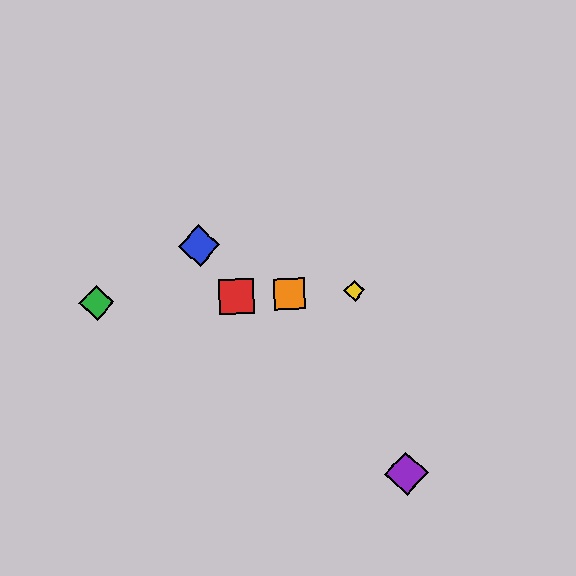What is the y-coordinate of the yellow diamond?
The yellow diamond is at y≈291.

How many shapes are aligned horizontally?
4 shapes (the red square, the green diamond, the yellow diamond, the orange square) are aligned horizontally.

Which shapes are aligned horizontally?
The red square, the green diamond, the yellow diamond, the orange square are aligned horizontally.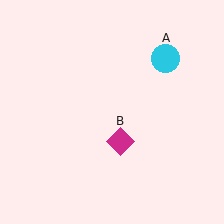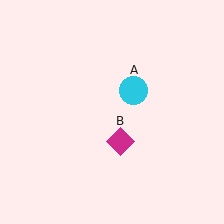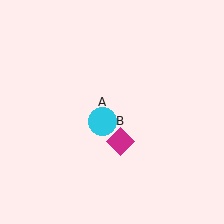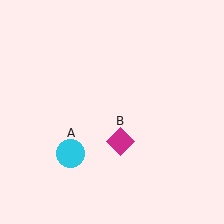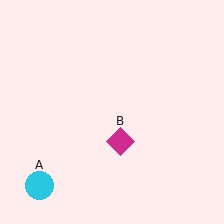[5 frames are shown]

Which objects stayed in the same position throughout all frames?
Magenta diamond (object B) remained stationary.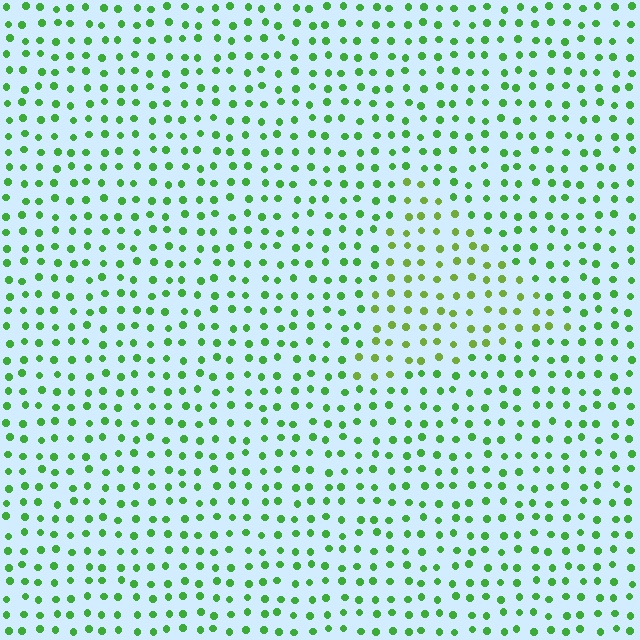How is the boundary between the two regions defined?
The boundary is defined purely by a slight shift in hue (about 27 degrees). Spacing, size, and orientation are identical on both sides.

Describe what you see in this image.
The image is filled with small green elements in a uniform arrangement. A triangle-shaped region is visible where the elements are tinted to a slightly different hue, forming a subtle color boundary.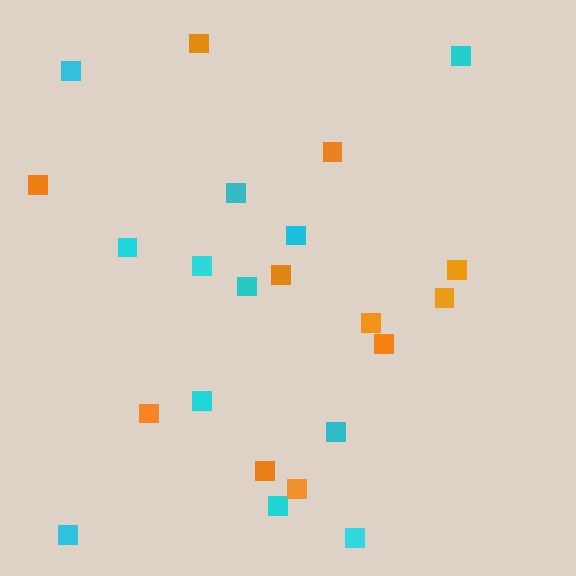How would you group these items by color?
There are 2 groups: one group of cyan squares (12) and one group of orange squares (11).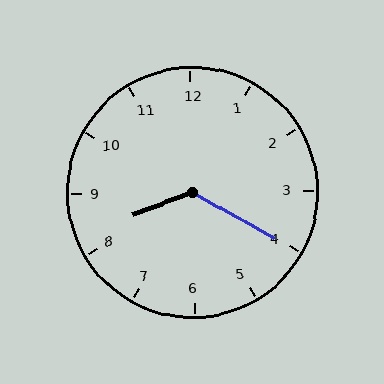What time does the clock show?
8:20.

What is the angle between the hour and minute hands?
Approximately 130 degrees.